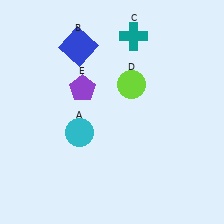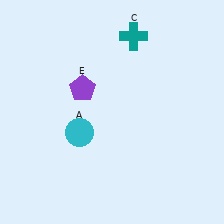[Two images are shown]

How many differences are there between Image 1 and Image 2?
There are 2 differences between the two images.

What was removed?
The lime circle (D), the blue square (B) were removed in Image 2.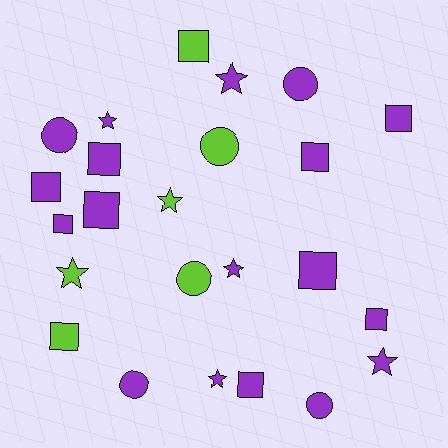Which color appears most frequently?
Purple, with 18 objects.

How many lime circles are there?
There are 2 lime circles.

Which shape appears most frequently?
Square, with 11 objects.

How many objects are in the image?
There are 24 objects.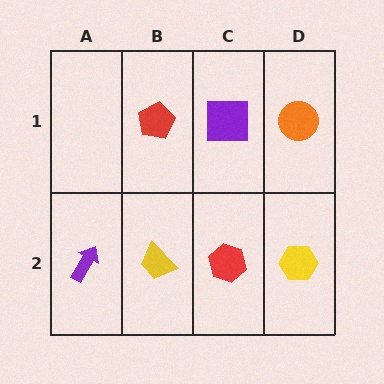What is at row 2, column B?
A yellow trapezoid.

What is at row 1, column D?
An orange circle.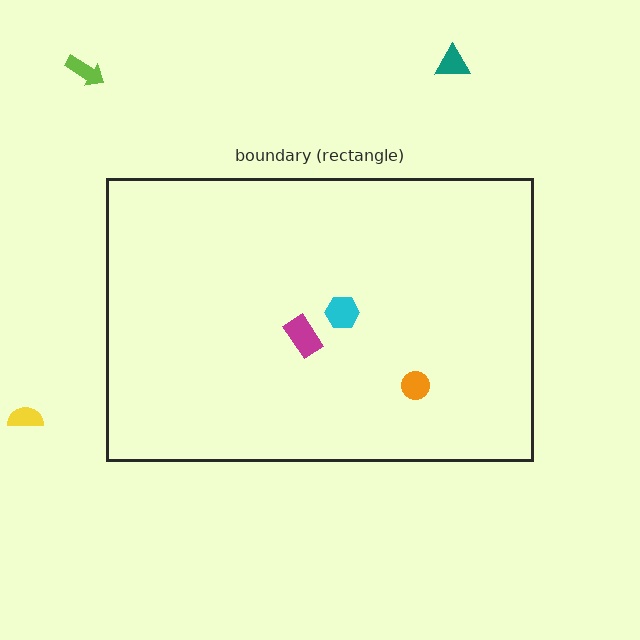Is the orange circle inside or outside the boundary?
Inside.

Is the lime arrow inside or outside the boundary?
Outside.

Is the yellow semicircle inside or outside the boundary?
Outside.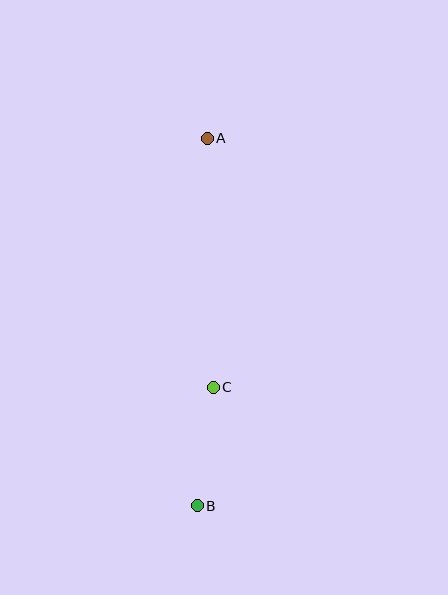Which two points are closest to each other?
Points B and C are closest to each other.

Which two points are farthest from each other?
Points A and B are farthest from each other.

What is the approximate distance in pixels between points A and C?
The distance between A and C is approximately 249 pixels.